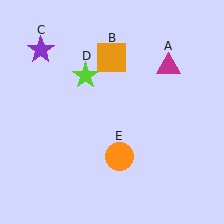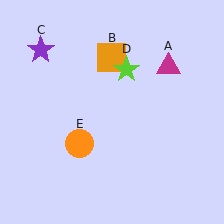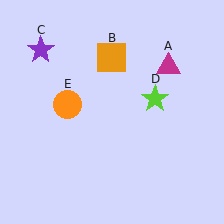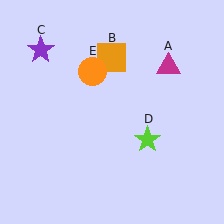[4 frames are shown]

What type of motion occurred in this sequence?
The lime star (object D), orange circle (object E) rotated clockwise around the center of the scene.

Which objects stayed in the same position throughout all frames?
Magenta triangle (object A) and orange square (object B) and purple star (object C) remained stationary.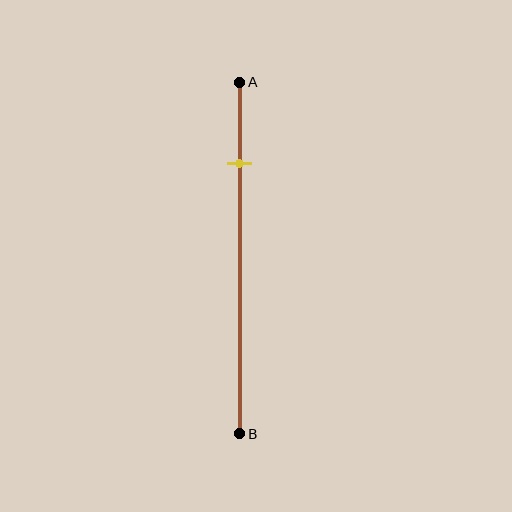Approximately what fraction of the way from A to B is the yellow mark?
The yellow mark is approximately 25% of the way from A to B.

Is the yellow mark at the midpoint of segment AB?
No, the mark is at about 25% from A, not at the 50% midpoint.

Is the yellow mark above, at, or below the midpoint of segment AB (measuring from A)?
The yellow mark is above the midpoint of segment AB.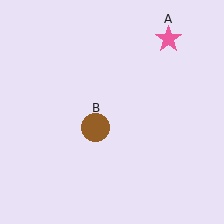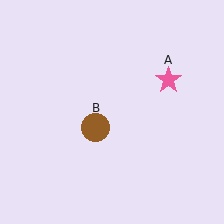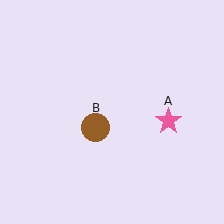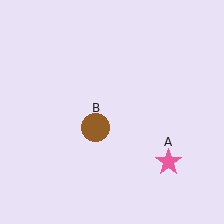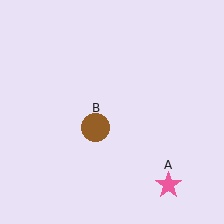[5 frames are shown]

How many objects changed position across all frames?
1 object changed position: pink star (object A).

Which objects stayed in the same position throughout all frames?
Brown circle (object B) remained stationary.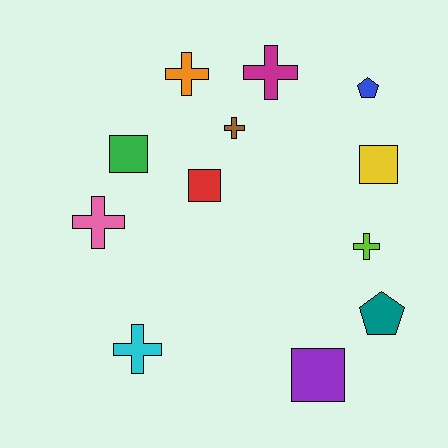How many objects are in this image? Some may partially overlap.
There are 12 objects.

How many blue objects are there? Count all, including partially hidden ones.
There is 1 blue object.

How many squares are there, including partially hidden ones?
There are 4 squares.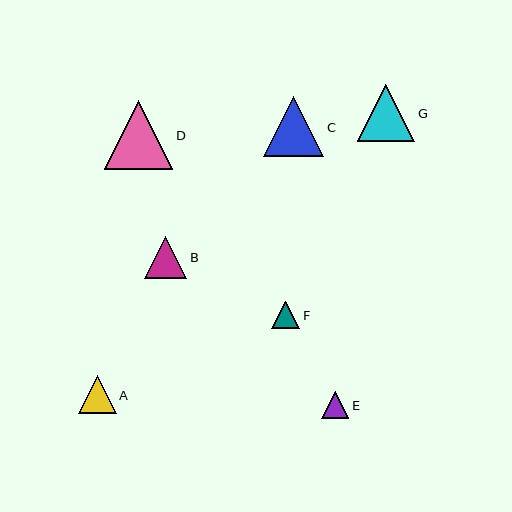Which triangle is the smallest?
Triangle E is the smallest with a size of approximately 27 pixels.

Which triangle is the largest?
Triangle D is the largest with a size of approximately 69 pixels.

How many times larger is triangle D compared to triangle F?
Triangle D is approximately 2.5 times the size of triangle F.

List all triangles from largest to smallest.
From largest to smallest: D, C, G, B, A, F, E.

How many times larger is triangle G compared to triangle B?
Triangle G is approximately 1.4 times the size of triangle B.